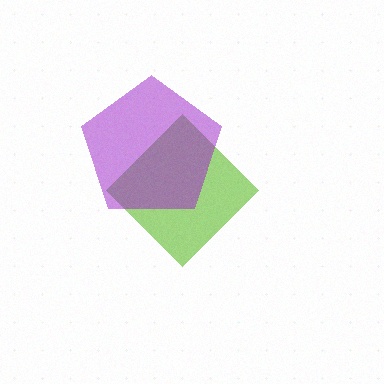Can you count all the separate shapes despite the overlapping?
Yes, there are 2 separate shapes.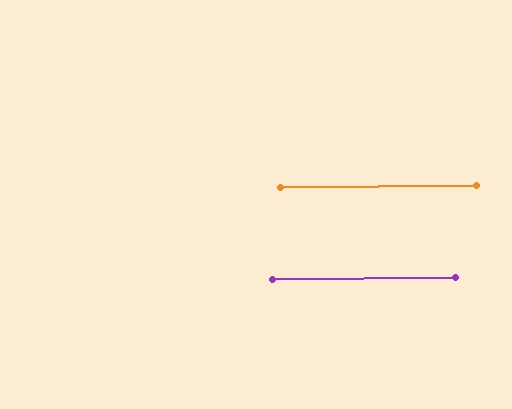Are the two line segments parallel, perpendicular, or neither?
Parallel — their directions differ by only 0.1°.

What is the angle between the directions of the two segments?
Approximately 0 degrees.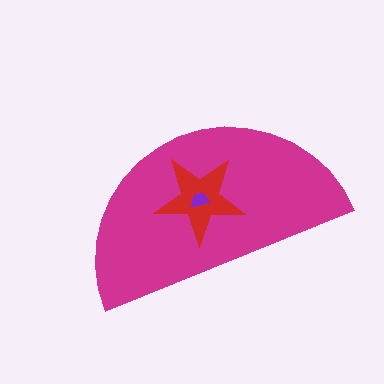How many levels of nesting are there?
3.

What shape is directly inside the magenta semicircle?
The red star.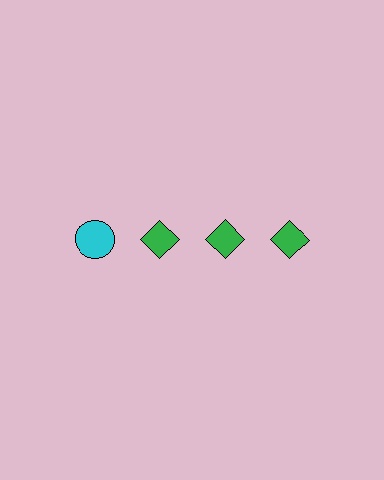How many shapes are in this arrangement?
There are 4 shapes arranged in a grid pattern.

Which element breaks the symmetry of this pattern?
The cyan circle in the top row, leftmost column breaks the symmetry. All other shapes are green diamonds.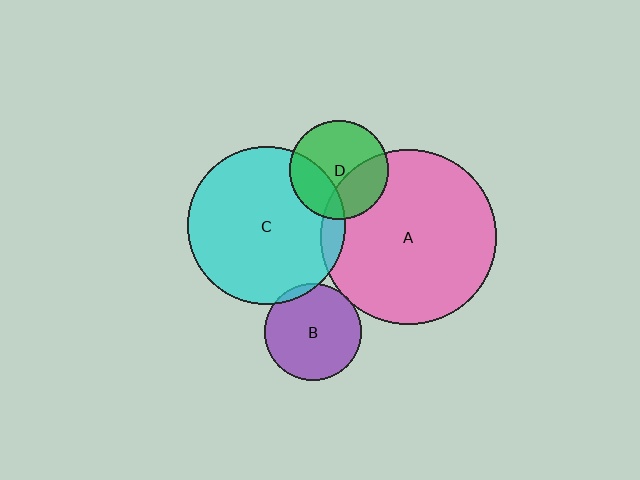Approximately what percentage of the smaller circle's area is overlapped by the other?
Approximately 5%.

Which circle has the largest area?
Circle A (pink).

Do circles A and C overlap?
Yes.